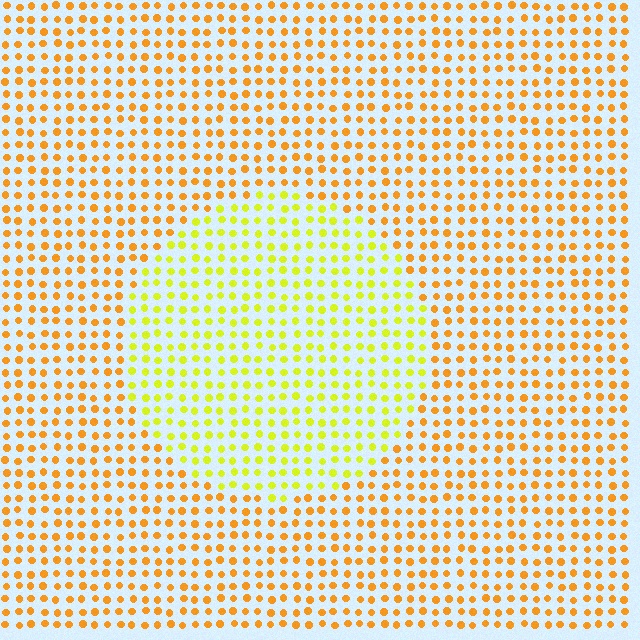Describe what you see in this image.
The image is filled with small orange elements in a uniform arrangement. A circle-shaped region is visible where the elements are tinted to a slightly different hue, forming a subtle color boundary.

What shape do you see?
I see a circle.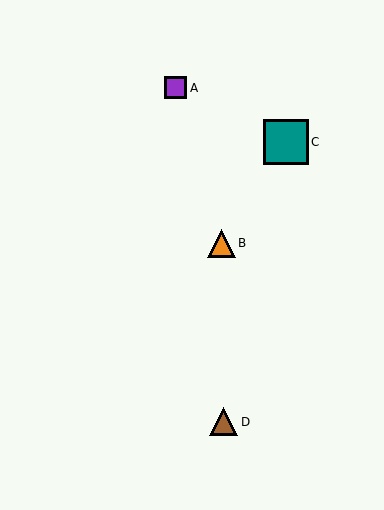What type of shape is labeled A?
Shape A is a purple square.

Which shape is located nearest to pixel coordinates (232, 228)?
The orange triangle (labeled B) at (221, 243) is nearest to that location.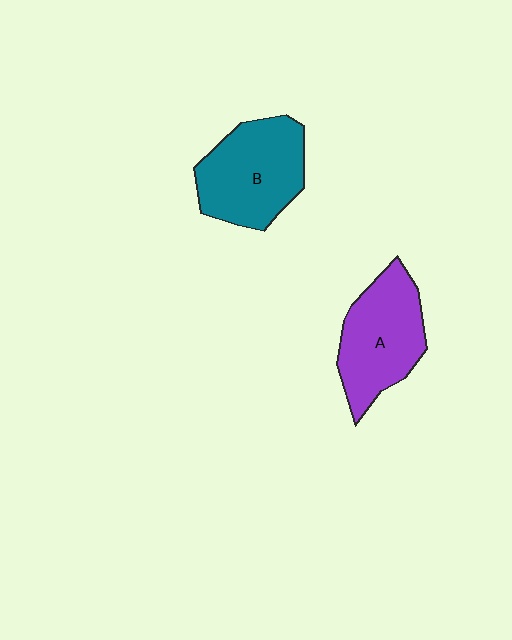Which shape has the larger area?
Shape B (teal).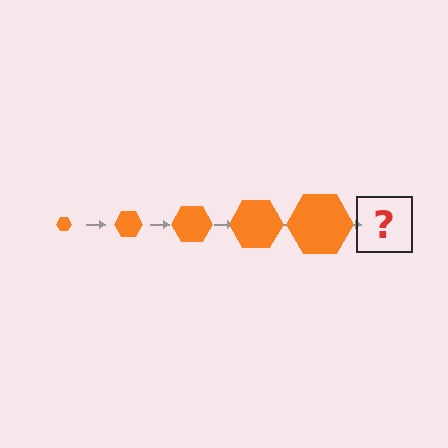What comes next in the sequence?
The next element should be an orange hexagon, larger than the previous one.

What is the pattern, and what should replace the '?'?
The pattern is that the hexagon gets progressively larger each step. The '?' should be an orange hexagon, larger than the previous one.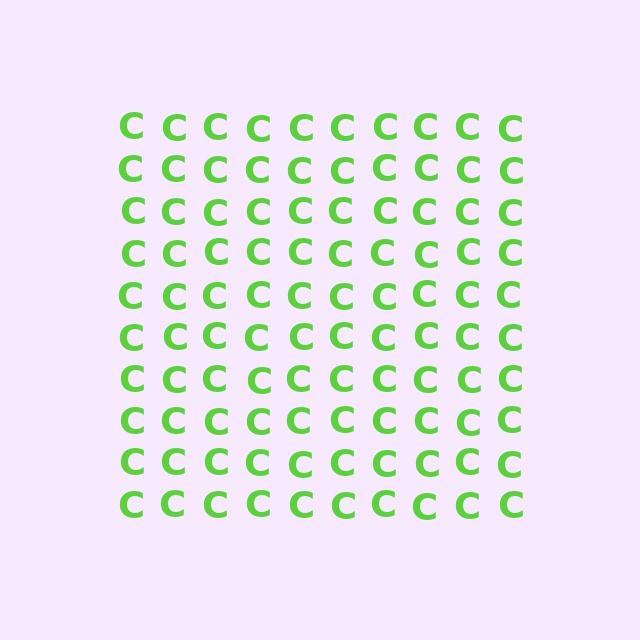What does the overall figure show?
The overall figure shows a square.